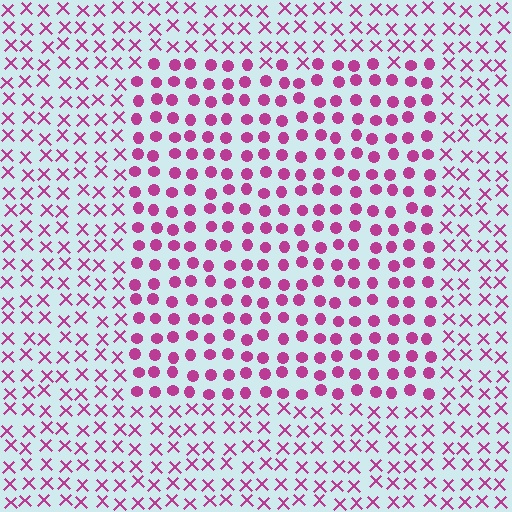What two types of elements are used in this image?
The image uses circles inside the rectangle region and X marks outside it.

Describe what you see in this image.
The image is filled with small magenta elements arranged in a uniform grid. A rectangle-shaped region contains circles, while the surrounding area contains X marks. The boundary is defined purely by the change in element shape.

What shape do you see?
I see a rectangle.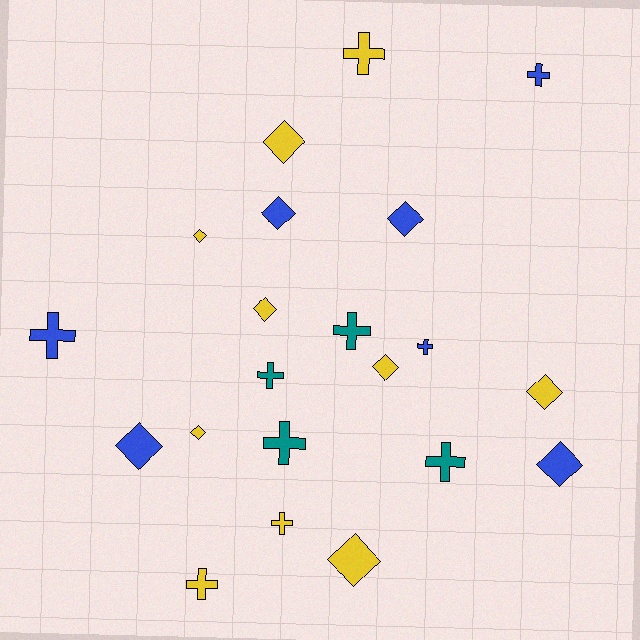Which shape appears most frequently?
Diamond, with 11 objects.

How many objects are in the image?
There are 21 objects.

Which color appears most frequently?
Yellow, with 10 objects.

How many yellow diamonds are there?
There are 7 yellow diamonds.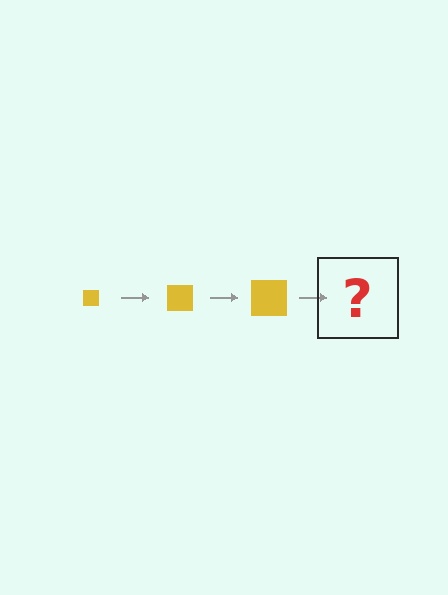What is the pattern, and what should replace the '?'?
The pattern is that the square gets progressively larger each step. The '?' should be a yellow square, larger than the previous one.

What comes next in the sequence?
The next element should be a yellow square, larger than the previous one.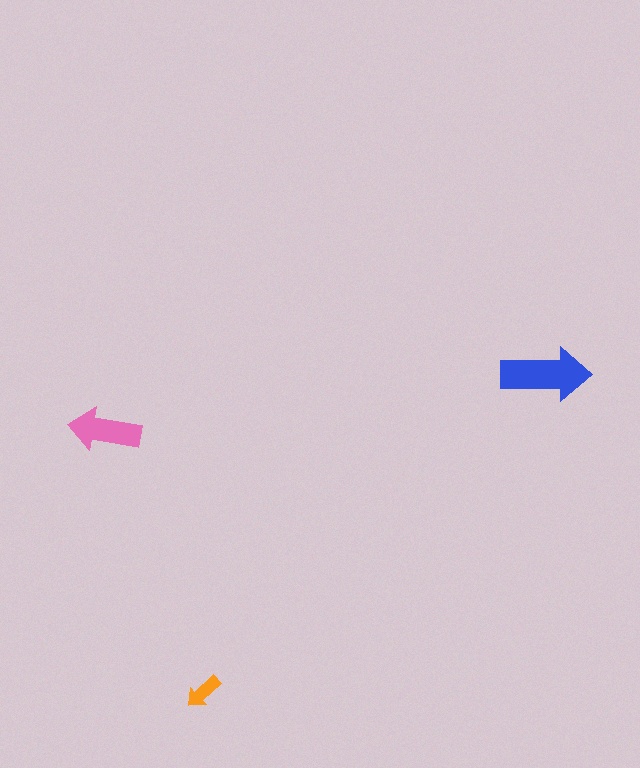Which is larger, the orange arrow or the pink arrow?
The pink one.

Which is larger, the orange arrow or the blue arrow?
The blue one.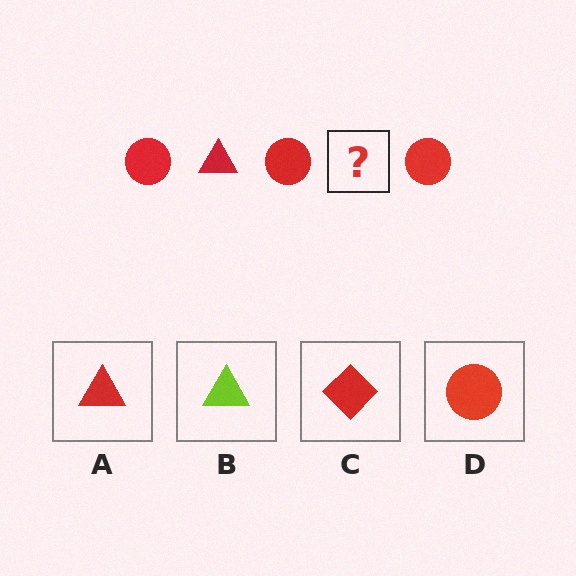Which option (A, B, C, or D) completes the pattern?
A.